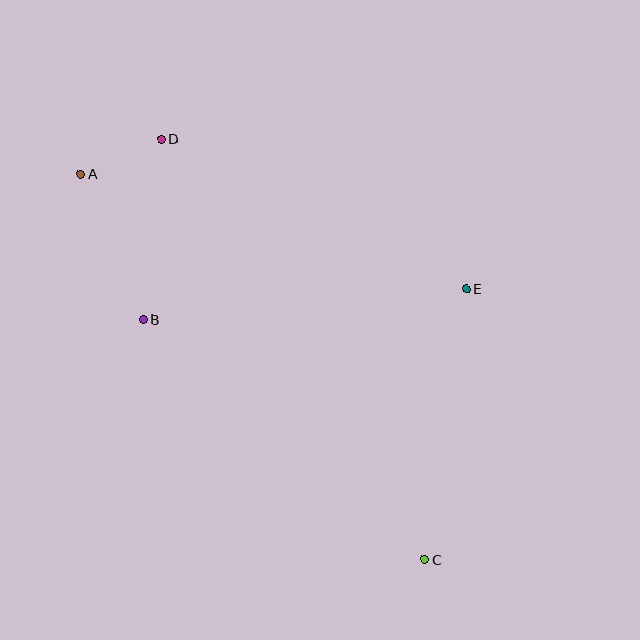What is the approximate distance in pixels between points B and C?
The distance between B and C is approximately 370 pixels.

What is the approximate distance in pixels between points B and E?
The distance between B and E is approximately 324 pixels.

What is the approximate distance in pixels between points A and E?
The distance between A and E is approximately 402 pixels.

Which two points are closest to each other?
Points A and D are closest to each other.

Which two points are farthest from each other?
Points A and C are farthest from each other.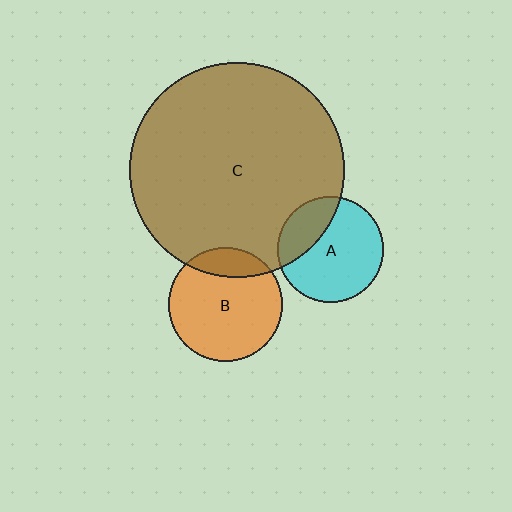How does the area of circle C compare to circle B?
Approximately 3.5 times.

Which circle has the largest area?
Circle C (brown).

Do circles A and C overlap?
Yes.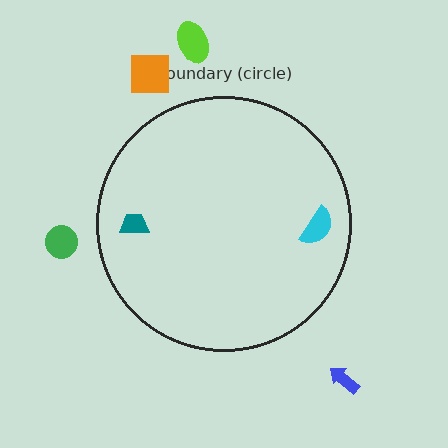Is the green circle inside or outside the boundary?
Outside.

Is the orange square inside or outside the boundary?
Outside.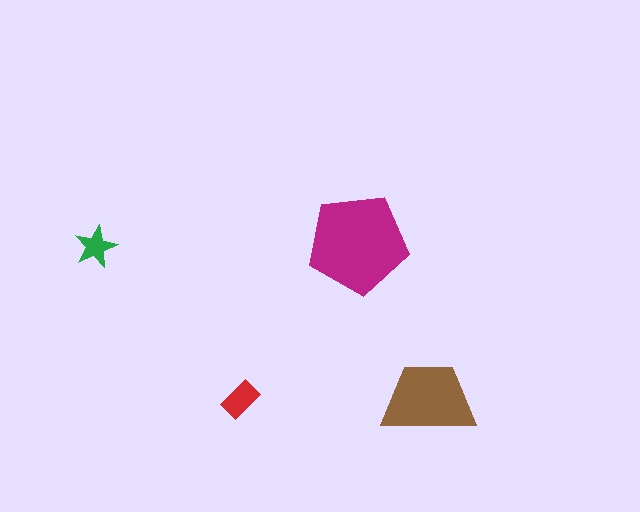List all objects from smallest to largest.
The green star, the red rectangle, the brown trapezoid, the magenta pentagon.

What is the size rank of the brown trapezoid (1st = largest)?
2nd.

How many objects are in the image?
There are 4 objects in the image.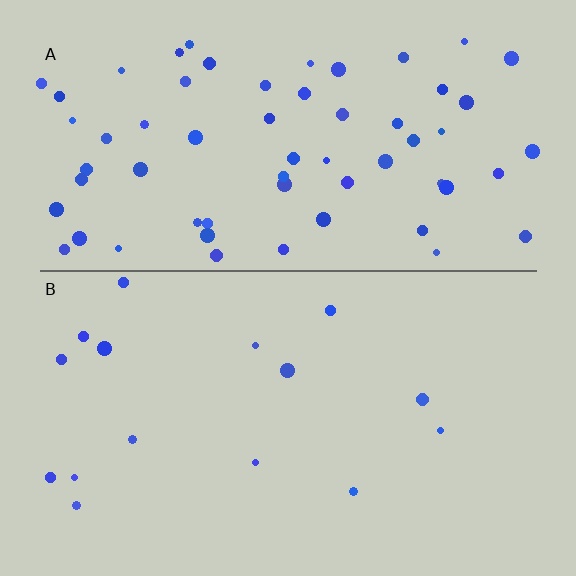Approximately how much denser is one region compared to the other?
Approximately 3.9× — region A over region B.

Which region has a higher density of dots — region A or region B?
A (the top).